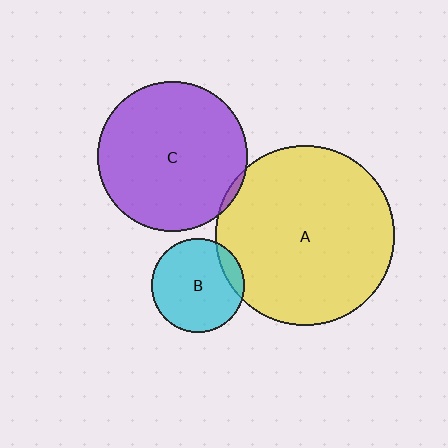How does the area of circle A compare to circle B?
Approximately 3.7 times.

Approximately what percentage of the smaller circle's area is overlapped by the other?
Approximately 5%.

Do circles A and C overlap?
Yes.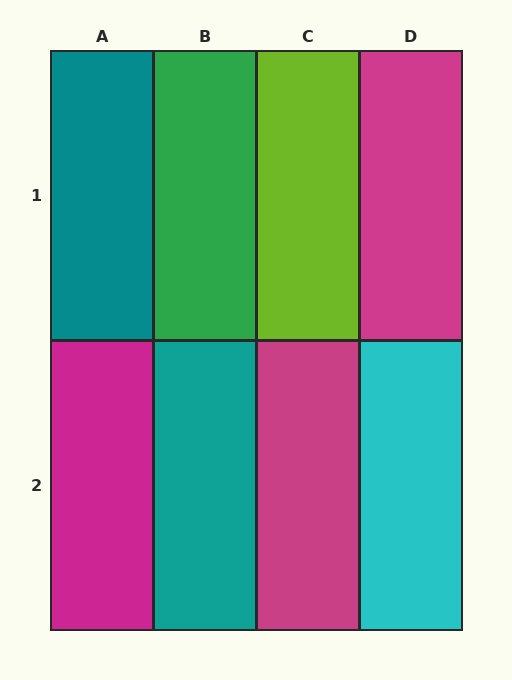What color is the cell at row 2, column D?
Cyan.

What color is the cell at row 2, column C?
Magenta.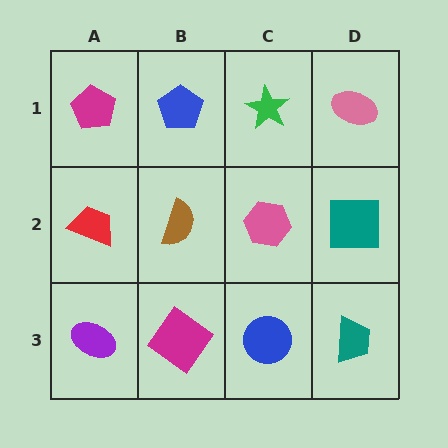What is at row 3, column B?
A magenta diamond.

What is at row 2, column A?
A red trapezoid.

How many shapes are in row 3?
4 shapes.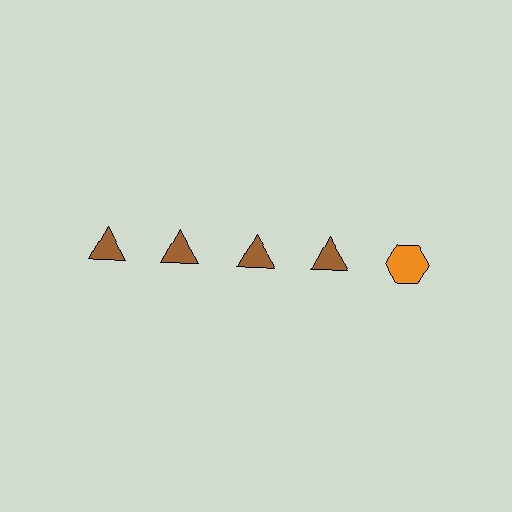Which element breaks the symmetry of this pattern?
The orange hexagon in the top row, rightmost column breaks the symmetry. All other shapes are brown triangles.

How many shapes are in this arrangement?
There are 5 shapes arranged in a grid pattern.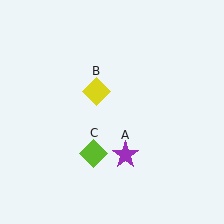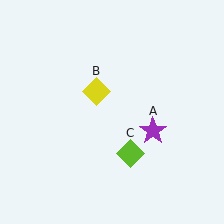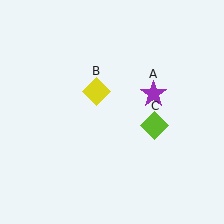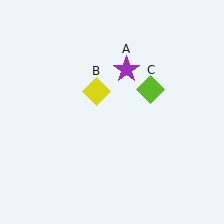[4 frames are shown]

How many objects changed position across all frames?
2 objects changed position: purple star (object A), lime diamond (object C).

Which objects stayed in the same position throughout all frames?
Yellow diamond (object B) remained stationary.